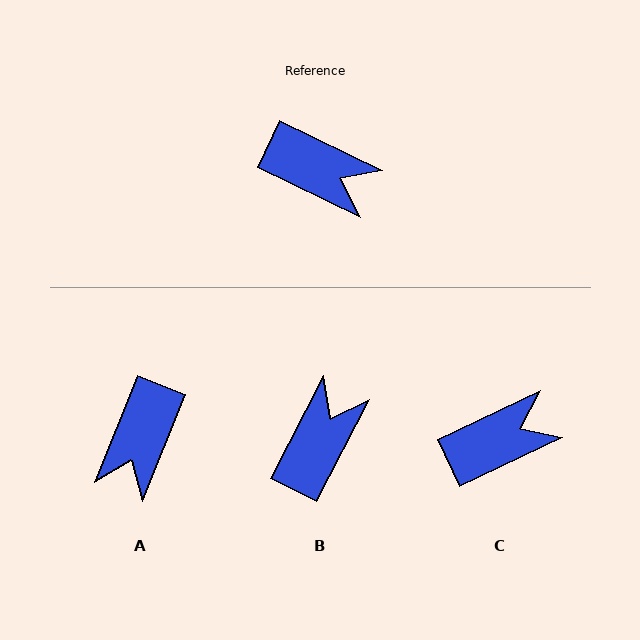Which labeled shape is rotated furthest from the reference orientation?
B, about 89 degrees away.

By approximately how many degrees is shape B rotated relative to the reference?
Approximately 89 degrees counter-clockwise.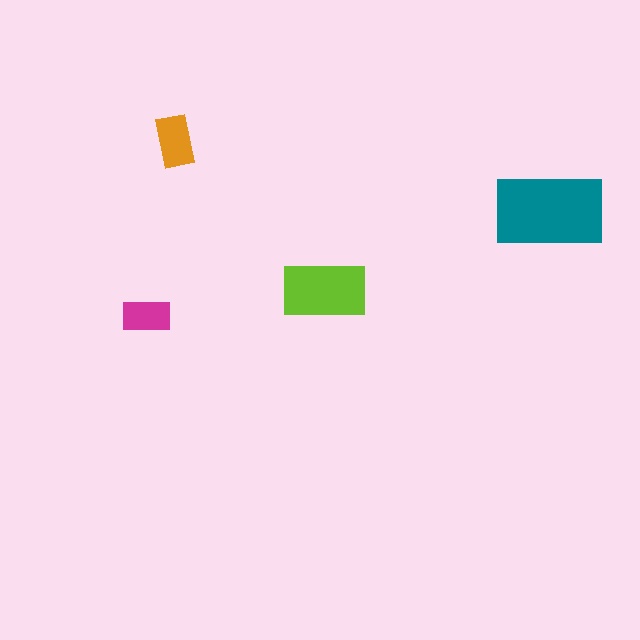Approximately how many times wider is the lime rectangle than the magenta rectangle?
About 2 times wider.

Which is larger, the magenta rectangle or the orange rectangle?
The orange one.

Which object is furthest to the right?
The teal rectangle is rightmost.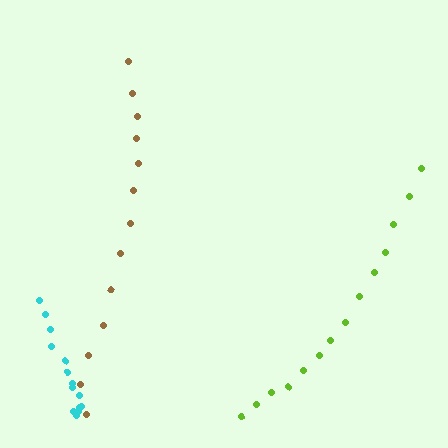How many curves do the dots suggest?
There are 3 distinct paths.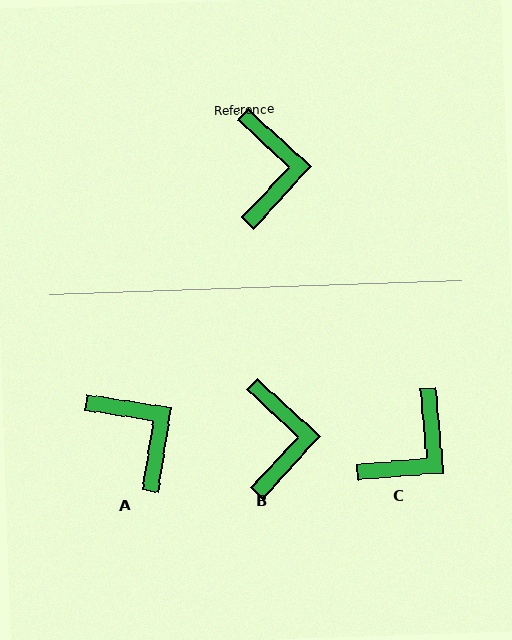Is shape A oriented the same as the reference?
No, it is off by about 34 degrees.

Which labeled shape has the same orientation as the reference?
B.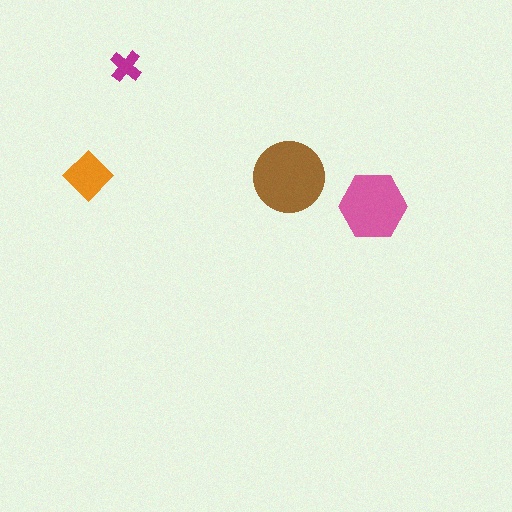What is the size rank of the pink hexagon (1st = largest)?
2nd.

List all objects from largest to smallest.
The brown circle, the pink hexagon, the orange diamond, the magenta cross.